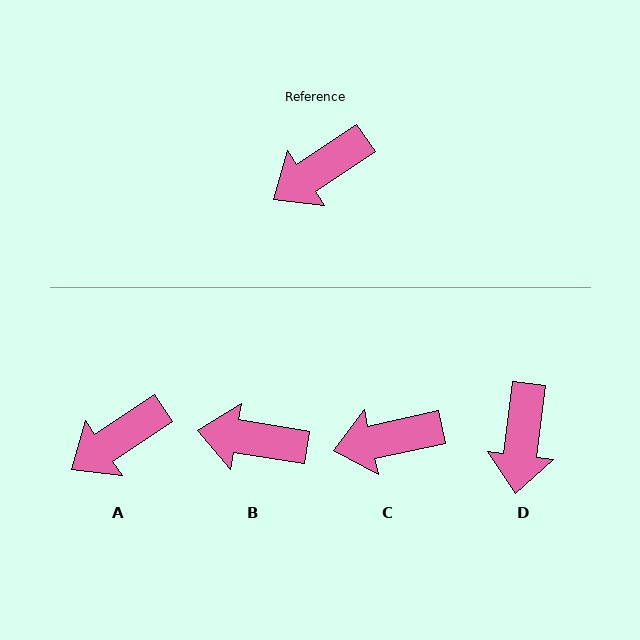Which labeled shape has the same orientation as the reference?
A.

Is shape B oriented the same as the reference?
No, it is off by about 43 degrees.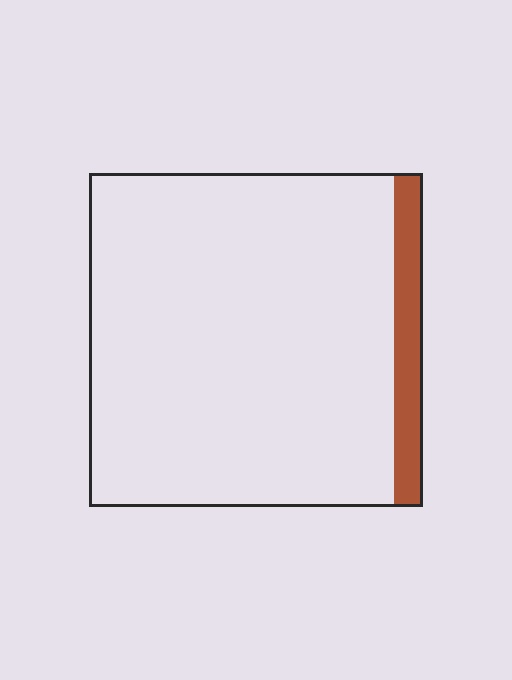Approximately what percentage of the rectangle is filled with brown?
Approximately 10%.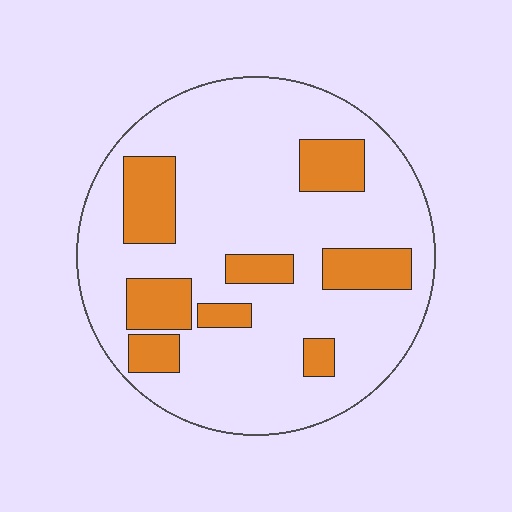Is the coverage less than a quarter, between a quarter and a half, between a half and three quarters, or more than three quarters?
Less than a quarter.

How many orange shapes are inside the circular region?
8.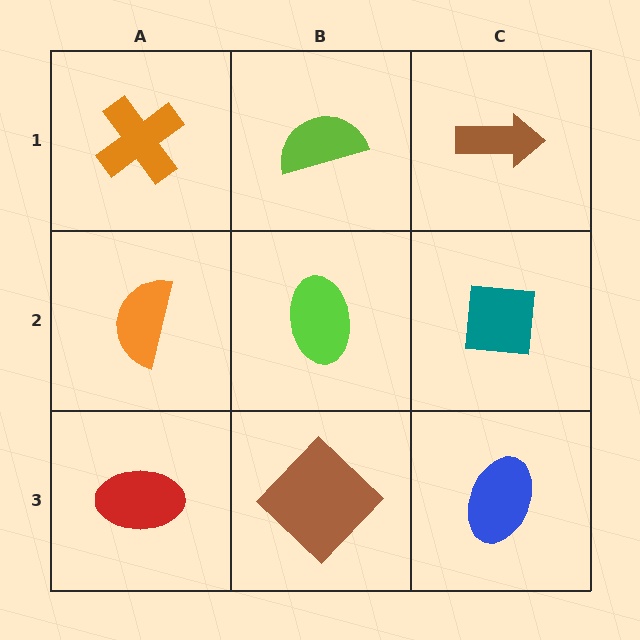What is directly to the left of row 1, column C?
A lime semicircle.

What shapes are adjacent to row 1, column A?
An orange semicircle (row 2, column A), a lime semicircle (row 1, column B).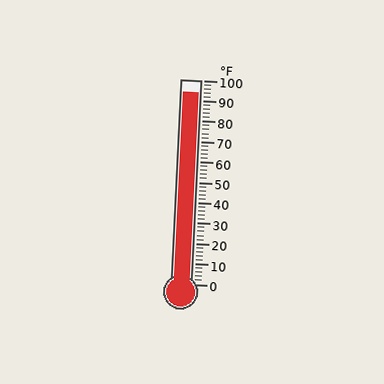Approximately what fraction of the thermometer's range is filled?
The thermometer is filled to approximately 95% of its range.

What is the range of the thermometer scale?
The thermometer scale ranges from 0°F to 100°F.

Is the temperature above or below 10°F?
The temperature is above 10°F.